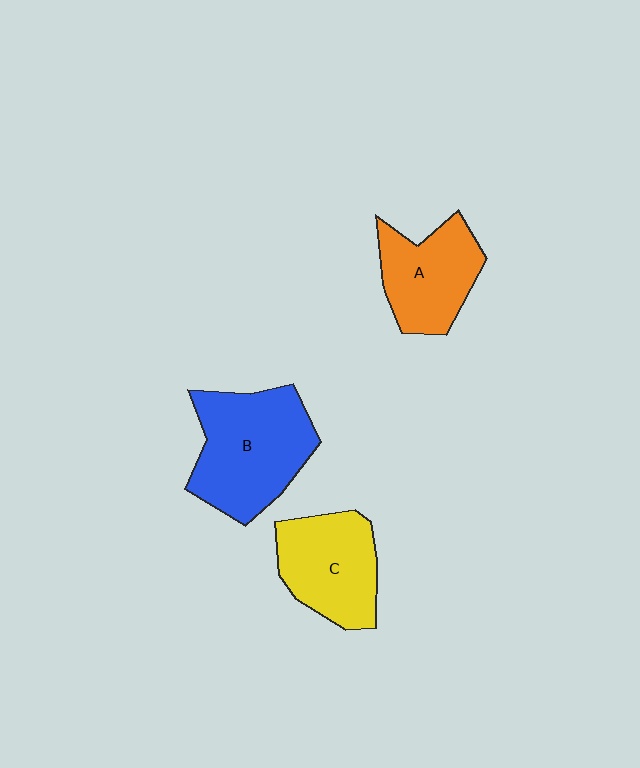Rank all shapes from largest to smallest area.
From largest to smallest: B (blue), C (yellow), A (orange).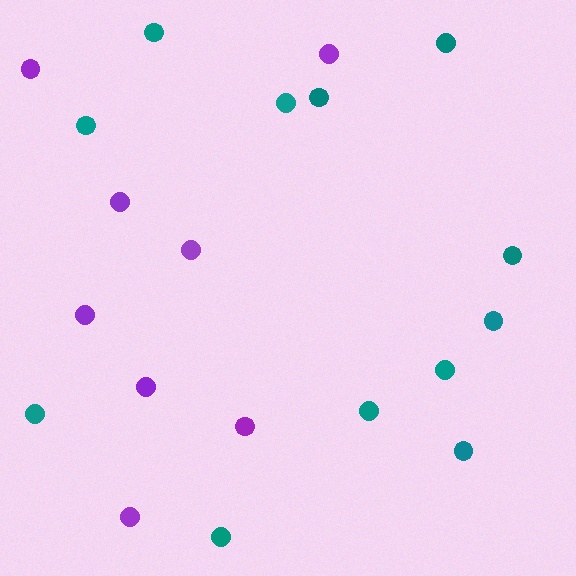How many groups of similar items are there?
There are 2 groups: one group of teal circles (12) and one group of purple circles (8).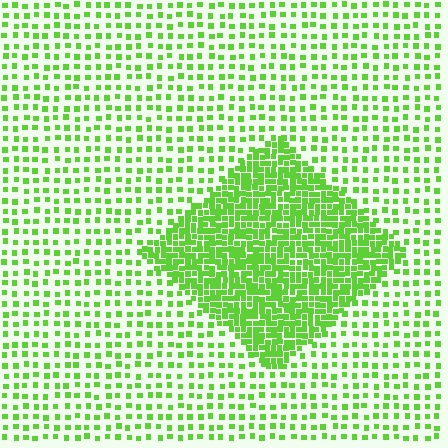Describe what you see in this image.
The image contains small lime elements arranged at two different densities. A diamond-shaped region is visible where the elements are more densely packed than the surrounding area.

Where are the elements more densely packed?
The elements are more densely packed inside the diamond boundary.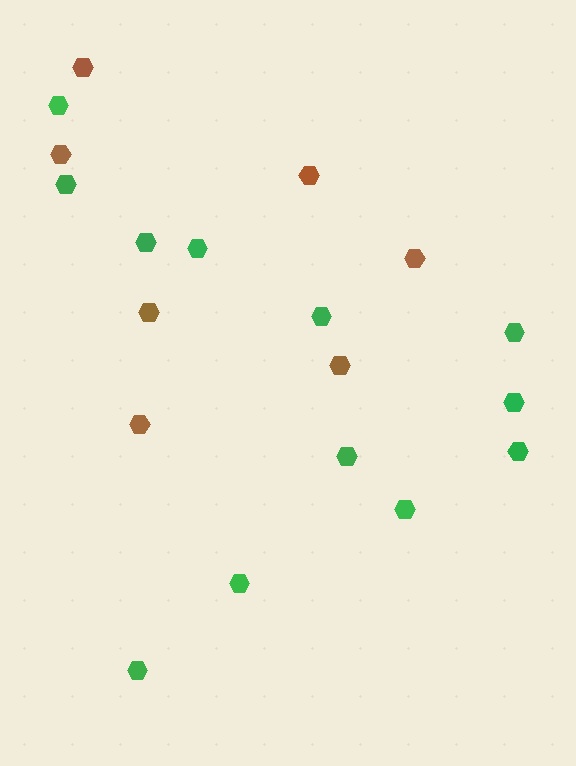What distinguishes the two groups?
There are 2 groups: one group of brown hexagons (7) and one group of green hexagons (12).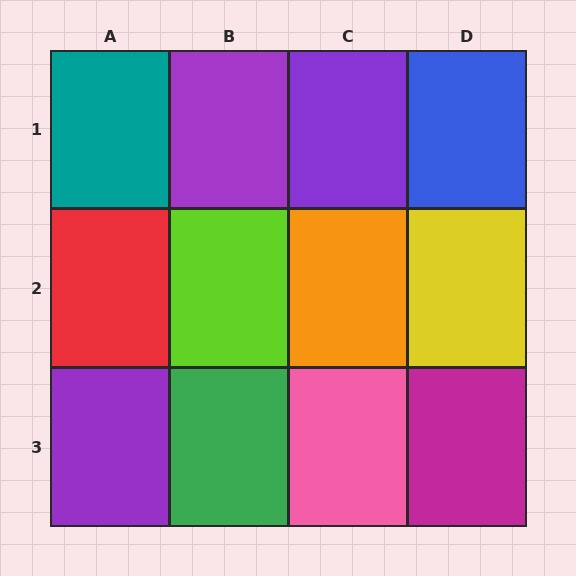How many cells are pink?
1 cell is pink.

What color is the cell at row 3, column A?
Purple.